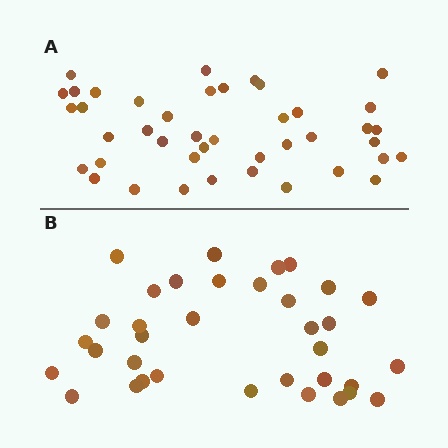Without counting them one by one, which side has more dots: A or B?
Region A (the top region) has more dots.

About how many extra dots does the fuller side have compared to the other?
Region A has roughly 8 or so more dots than region B.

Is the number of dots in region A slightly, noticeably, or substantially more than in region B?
Region A has only slightly more — the two regions are fairly close. The ratio is roughly 1.2 to 1.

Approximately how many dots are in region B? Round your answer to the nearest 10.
About 40 dots. (The exact count is 35, which rounds to 40.)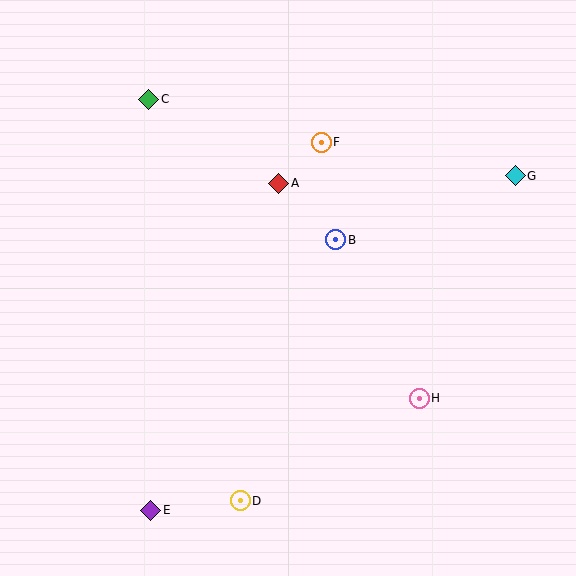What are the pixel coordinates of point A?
Point A is at (279, 183).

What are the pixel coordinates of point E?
Point E is at (151, 510).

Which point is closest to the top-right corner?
Point G is closest to the top-right corner.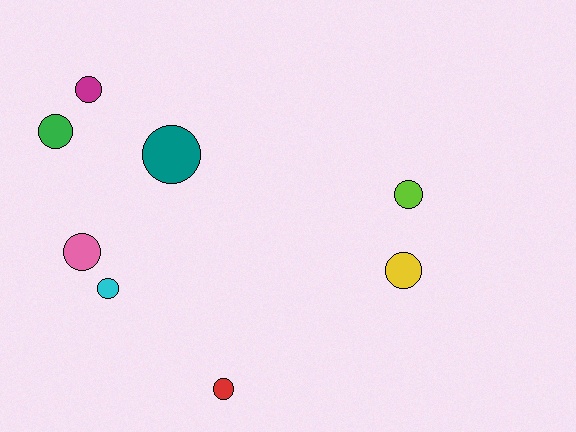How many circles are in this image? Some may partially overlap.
There are 8 circles.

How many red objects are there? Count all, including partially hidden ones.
There is 1 red object.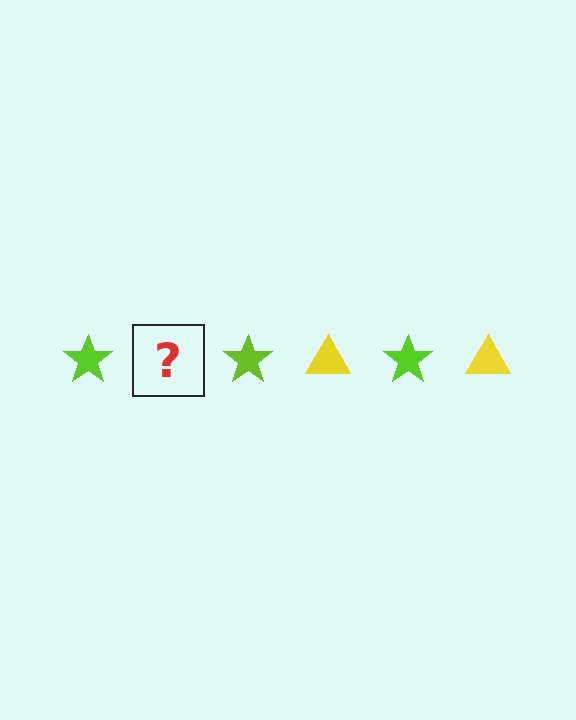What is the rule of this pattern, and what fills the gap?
The rule is that the pattern alternates between lime star and yellow triangle. The gap should be filled with a yellow triangle.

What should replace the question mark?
The question mark should be replaced with a yellow triangle.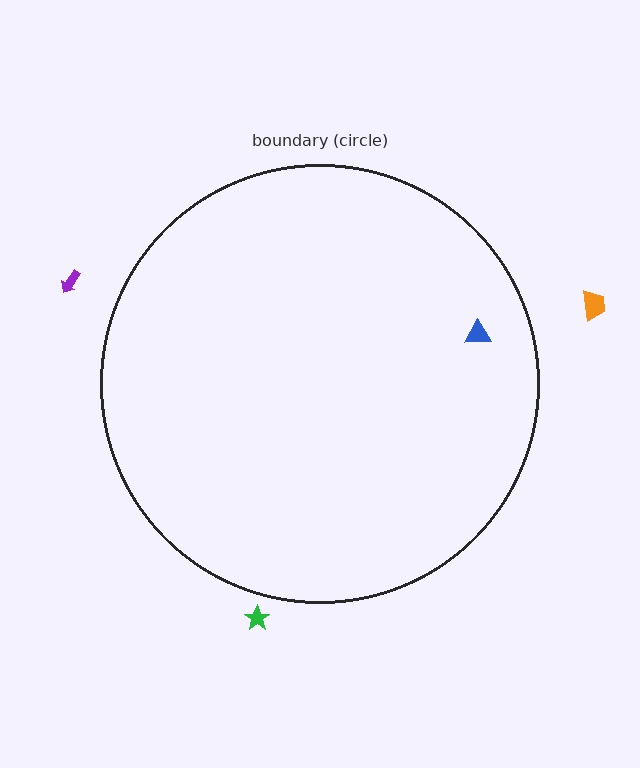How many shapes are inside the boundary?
1 inside, 3 outside.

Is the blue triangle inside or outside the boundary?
Inside.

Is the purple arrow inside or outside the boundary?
Outside.